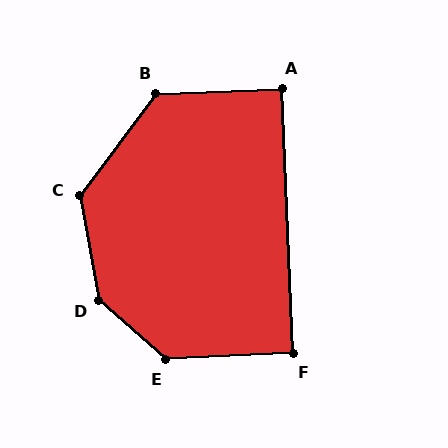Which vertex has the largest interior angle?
D, at approximately 141 degrees.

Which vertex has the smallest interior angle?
F, at approximately 90 degrees.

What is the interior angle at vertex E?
Approximately 137 degrees (obtuse).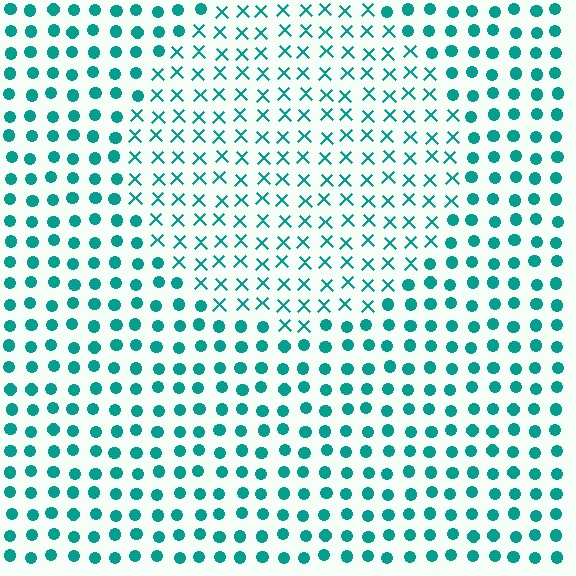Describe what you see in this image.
The image is filled with small teal elements arranged in a uniform grid. A circle-shaped region contains X marks, while the surrounding area contains circles. The boundary is defined purely by the change in element shape.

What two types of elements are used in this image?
The image uses X marks inside the circle region and circles outside it.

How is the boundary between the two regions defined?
The boundary is defined by a change in element shape: X marks inside vs. circles outside. All elements share the same color and spacing.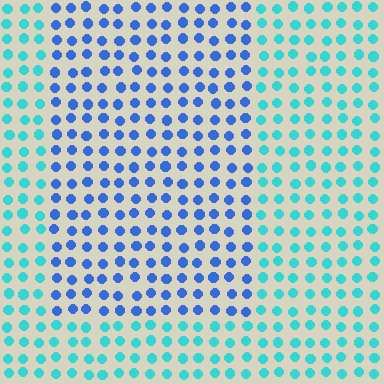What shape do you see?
I see a rectangle.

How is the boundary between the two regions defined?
The boundary is defined purely by a slight shift in hue (about 43 degrees). Spacing, size, and orientation are identical on both sides.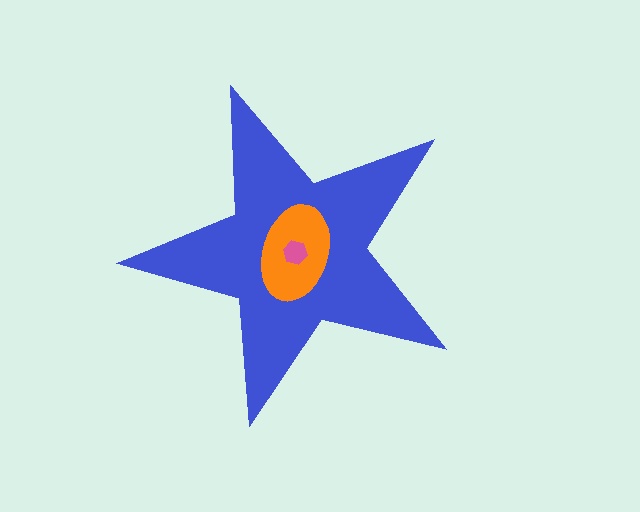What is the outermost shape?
The blue star.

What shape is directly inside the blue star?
The orange ellipse.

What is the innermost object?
The pink hexagon.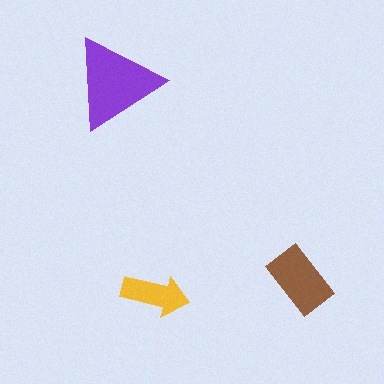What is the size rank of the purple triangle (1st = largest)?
1st.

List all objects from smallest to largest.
The yellow arrow, the brown rectangle, the purple triangle.